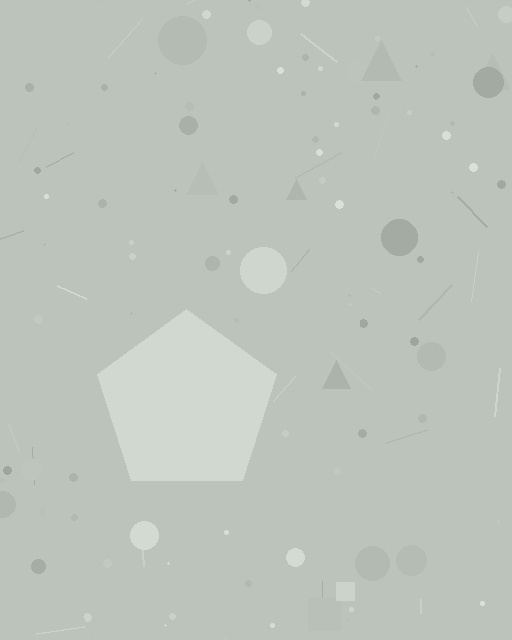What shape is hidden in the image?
A pentagon is hidden in the image.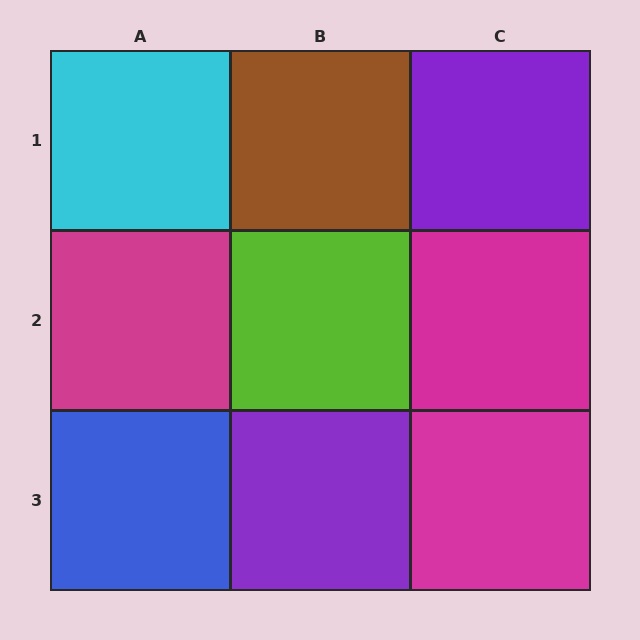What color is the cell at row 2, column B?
Lime.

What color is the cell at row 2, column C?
Magenta.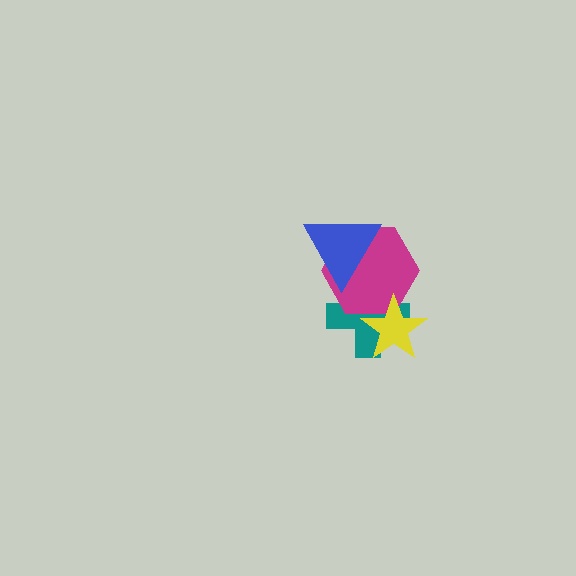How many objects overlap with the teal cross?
3 objects overlap with the teal cross.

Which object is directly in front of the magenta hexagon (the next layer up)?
The blue triangle is directly in front of the magenta hexagon.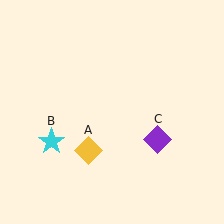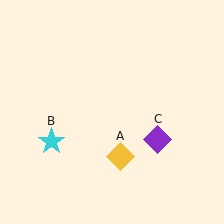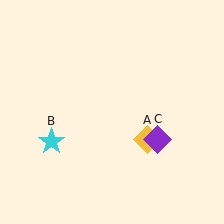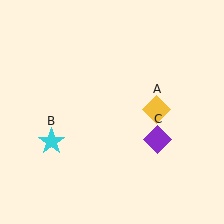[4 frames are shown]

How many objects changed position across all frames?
1 object changed position: yellow diamond (object A).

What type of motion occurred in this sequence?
The yellow diamond (object A) rotated counterclockwise around the center of the scene.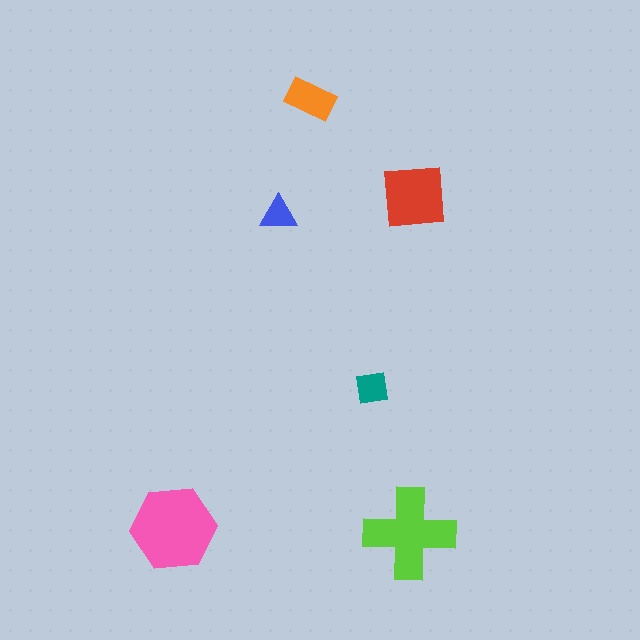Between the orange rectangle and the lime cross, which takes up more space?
The lime cross.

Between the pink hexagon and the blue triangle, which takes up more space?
The pink hexagon.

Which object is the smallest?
The blue triangle.